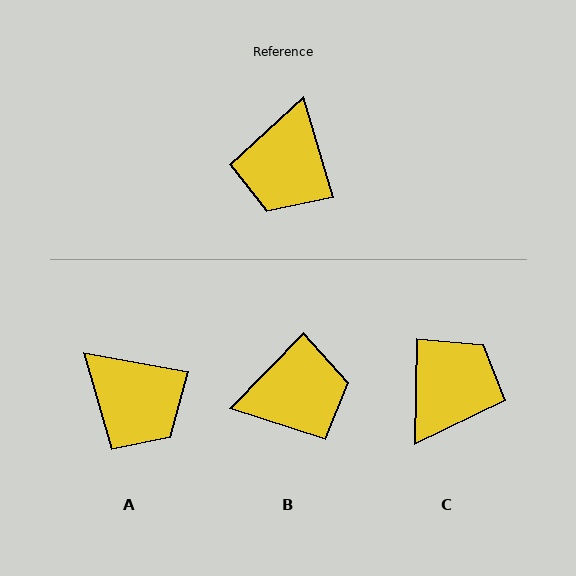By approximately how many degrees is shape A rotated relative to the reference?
Approximately 63 degrees counter-clockwise.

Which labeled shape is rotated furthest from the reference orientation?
C, about 163 degrees away.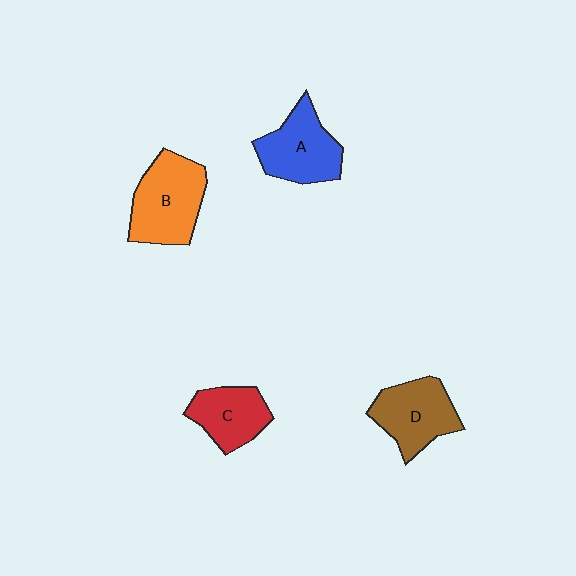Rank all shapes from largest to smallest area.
From largest to smallest: B (orange), A (blue), D (brown), C (red).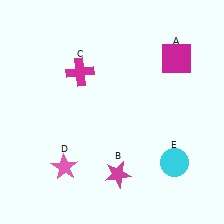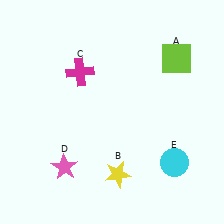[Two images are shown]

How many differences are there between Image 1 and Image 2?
There are 2 differences between the two images.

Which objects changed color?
A changed from magenta to lime. B changed from magenta to yellow.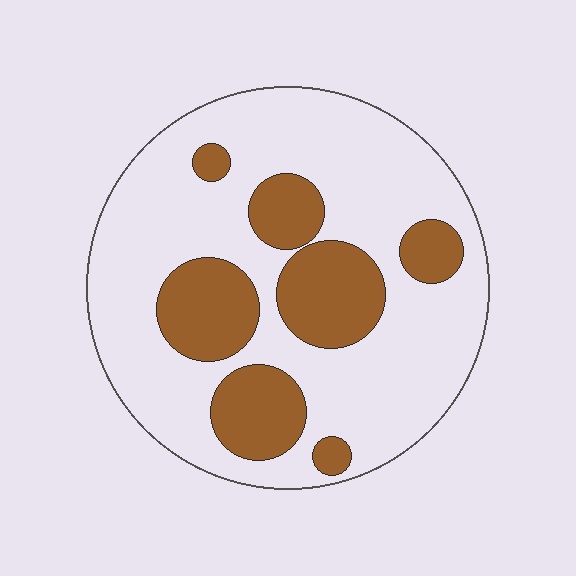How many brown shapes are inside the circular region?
7.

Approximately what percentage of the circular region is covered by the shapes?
Approximately 30%.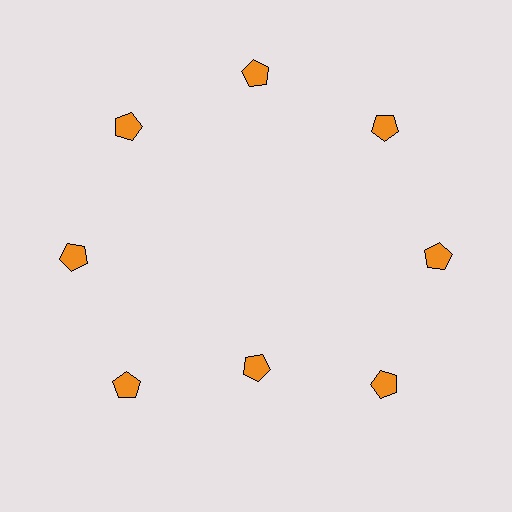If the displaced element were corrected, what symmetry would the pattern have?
It would have 8-fold rotational symmetry — the pattern would map onto itself every 45 degrees.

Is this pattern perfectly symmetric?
No. The 8 orange pentagons are arranged in a ring, but one element near the 6 o'clock position is pulled inward toward the center, breaking the 8-fold rotational symmetry.